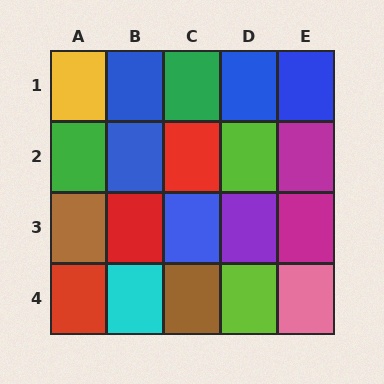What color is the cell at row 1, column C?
Green.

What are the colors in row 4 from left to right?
Red, cyan, brown, lime, pink.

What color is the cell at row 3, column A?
Brown.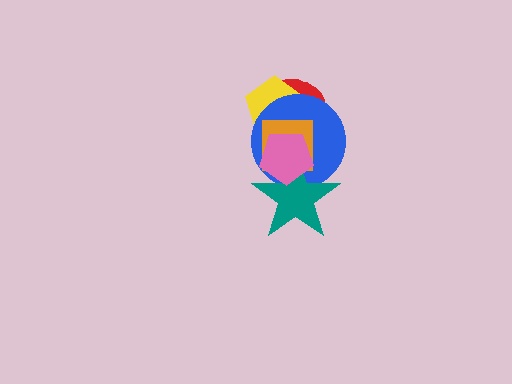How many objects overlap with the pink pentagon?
4 objects overlap with the pink pentagon.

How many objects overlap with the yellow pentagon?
4 objects overlap with the yellow pentagon.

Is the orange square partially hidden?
Yes, it is partially covered by another shape.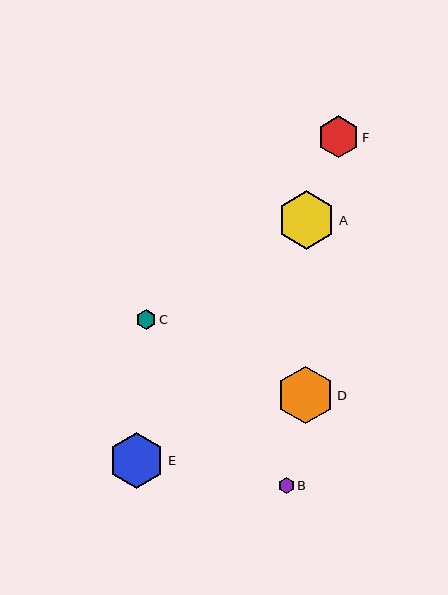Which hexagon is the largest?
Hexagon A is the largest with a size of approximately 59 pixels.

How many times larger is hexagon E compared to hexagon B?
Hexagon E is approximately 3.6 times the size of hexagon B.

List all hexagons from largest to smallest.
From largest to smallest: A, D, E, F, C, B.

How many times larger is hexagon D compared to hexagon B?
Hexagon D is approximately 3.6 times the size of hexagon B.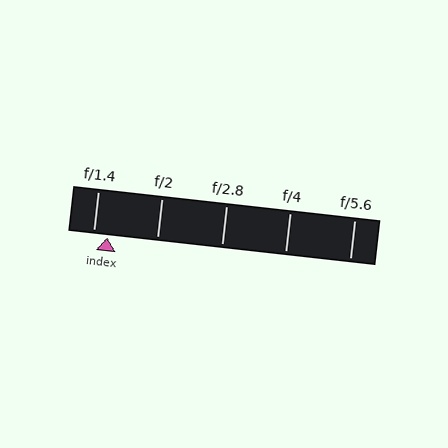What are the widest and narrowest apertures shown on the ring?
The widest aperture shown is f/1.4 and the narrowest is f/5.6.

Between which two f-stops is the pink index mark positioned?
The index mark is between f/1.4 and f/2.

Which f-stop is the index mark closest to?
The index mark is closest to f/1.4.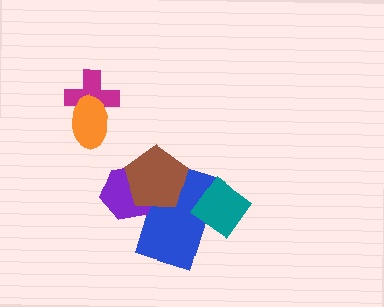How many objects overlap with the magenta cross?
1 object overlaps with the magenta cross.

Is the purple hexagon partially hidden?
Yes, it is partially covered by another shape.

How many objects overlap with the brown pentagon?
2 objects overlap with the brown pentagon.